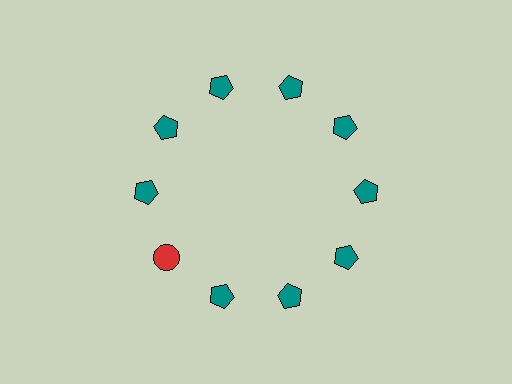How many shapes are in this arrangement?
There are 10 shapes arranged in a ring pattern.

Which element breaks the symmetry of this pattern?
The red circle at roughly the 8 o'clock position breaks the symmetry. All other shapes are teal pentagons.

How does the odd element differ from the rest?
It differs in both color (red instead of teal) and shape (circle instead of pentagon).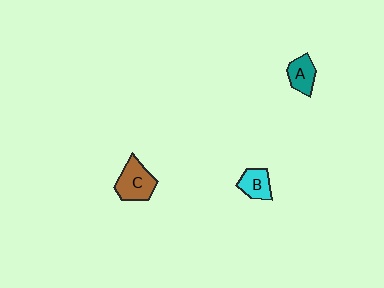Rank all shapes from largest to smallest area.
From largest to smallest: C (brown), A (teal), B (cyan).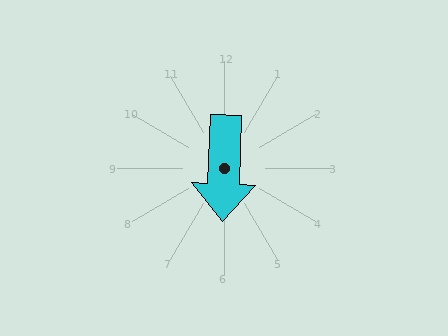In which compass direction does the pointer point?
South.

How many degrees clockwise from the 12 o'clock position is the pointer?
Approximately 182 degrees.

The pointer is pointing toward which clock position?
Roughly 6 o'clock.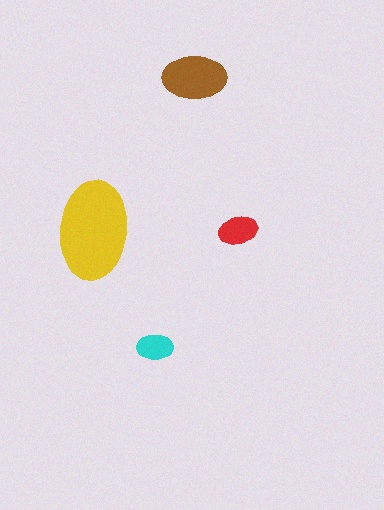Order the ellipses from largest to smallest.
the yellow one, the brown one, the red one, the cyan one.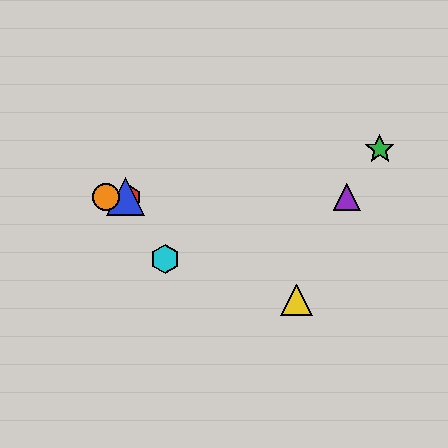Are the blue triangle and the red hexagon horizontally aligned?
Yes, both are at y≈197.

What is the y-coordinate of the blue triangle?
The blue triangle is at y≈197.